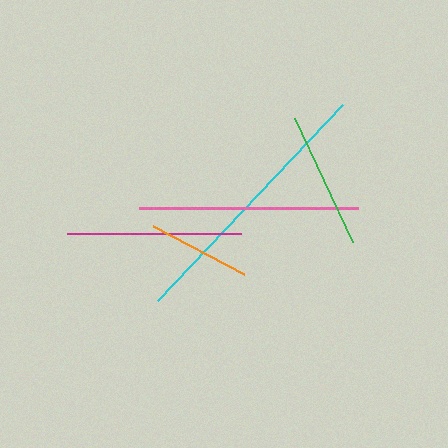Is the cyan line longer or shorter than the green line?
The cyan line is longer than the green line.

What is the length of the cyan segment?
The cyan segment is approximately 270 pixels long.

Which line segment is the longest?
The cyan line is the longest at approximately 270 pixels.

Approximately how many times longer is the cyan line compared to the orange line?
The cyan line is approximately 2.6 times the length of the orange line.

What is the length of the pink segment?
The pink segment is approximately 219 pixels long.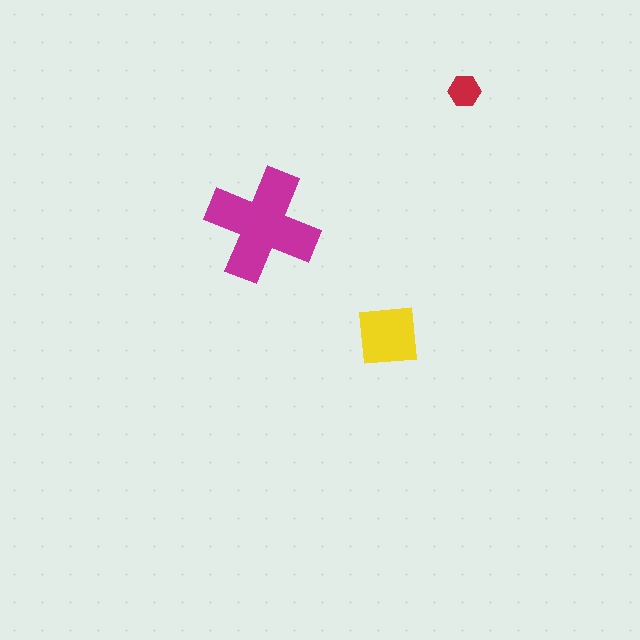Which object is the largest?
The magenta cross.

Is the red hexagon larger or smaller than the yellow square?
Smaller.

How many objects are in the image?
There are 3 objects in the image.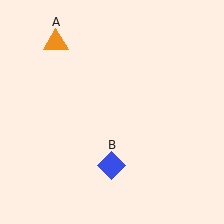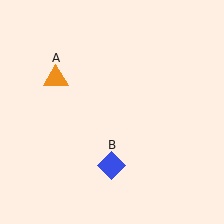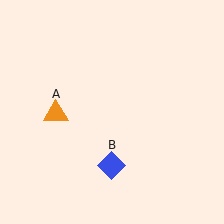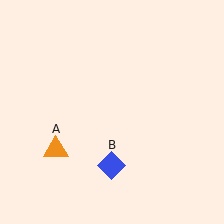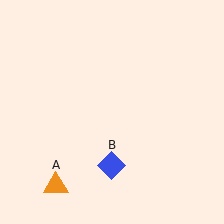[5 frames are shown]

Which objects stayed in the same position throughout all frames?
Blue diamond (object B) remained stationary.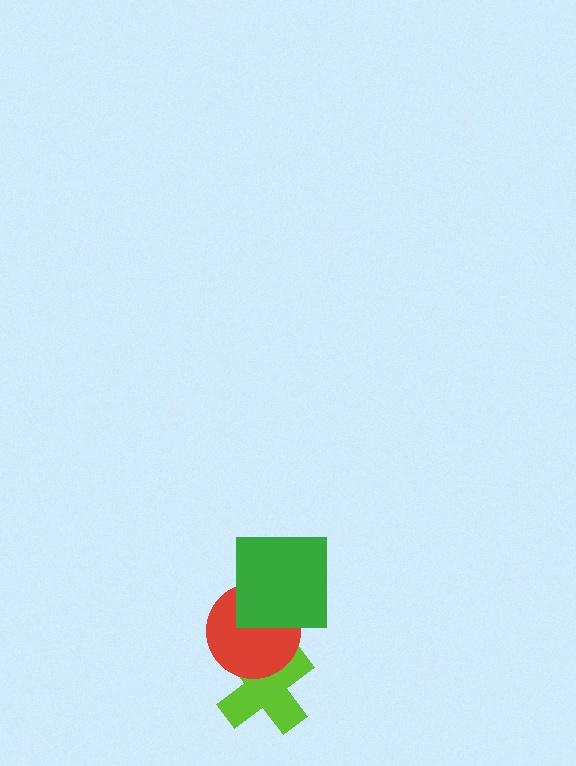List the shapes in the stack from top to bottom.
From top to bottom: the green square, the red circle, the lime cross.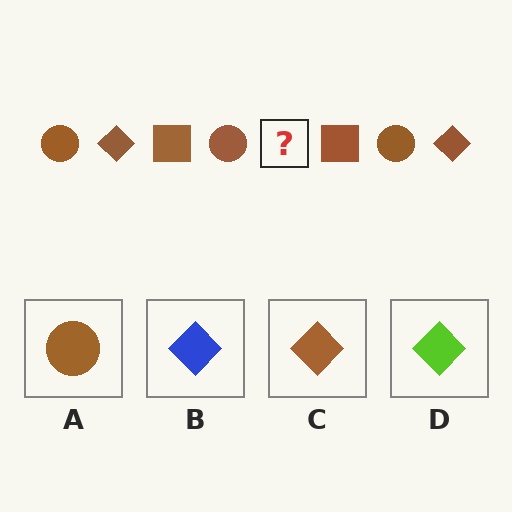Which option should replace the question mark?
Option C.